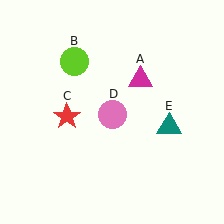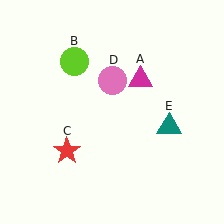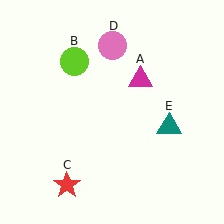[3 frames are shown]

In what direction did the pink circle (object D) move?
The pink circle (object D) moved up.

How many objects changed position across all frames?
2 objects changed position: red star (object C), pink circle (object D).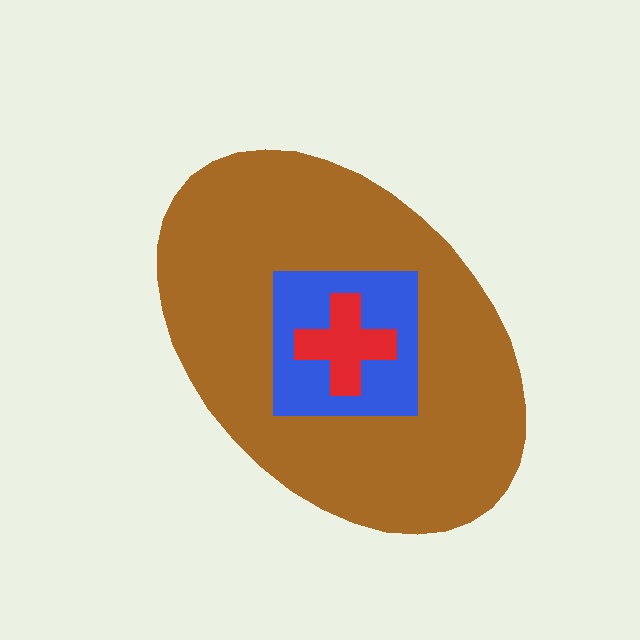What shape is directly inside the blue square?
The red cross.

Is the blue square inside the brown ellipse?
Yes.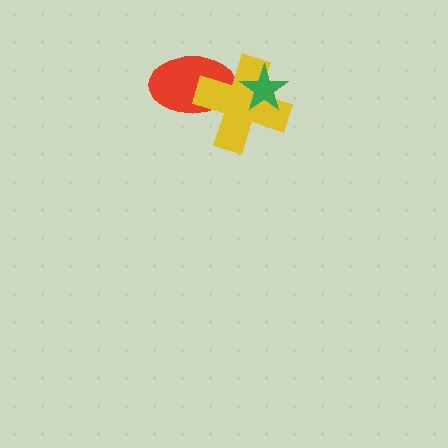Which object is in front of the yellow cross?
The green star is in front of the yellow cross.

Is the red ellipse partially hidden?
Yes, it is partially covered by another shape.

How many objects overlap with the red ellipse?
1 object overlaps with the red ellipse.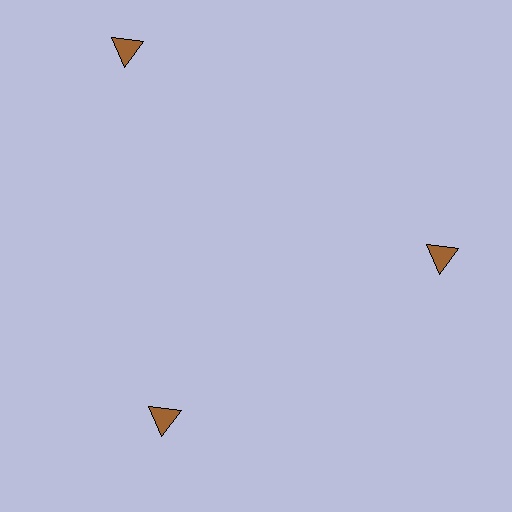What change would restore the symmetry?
The symmetry would be restored by moving it inward, back onto the ring so that all 3 triangles sit at equal angles and equal distance from the center.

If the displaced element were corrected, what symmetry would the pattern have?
It would have 3-fold rotational symmetry — the pattern would map onto itself every 120 degrees.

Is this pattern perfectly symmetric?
No. The 3 brown triangles are arranged in a ring, but one element near the 11 o'clock position is pushed outward from the center, breaking the 3-fold rotational symmetry.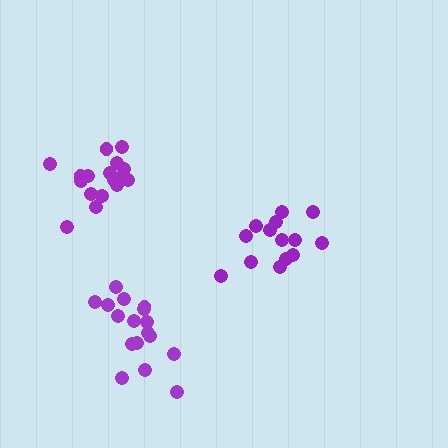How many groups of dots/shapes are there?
There are 3 groups.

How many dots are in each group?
Group 1: 14 dots, Group 2: 17 dots, Group 3: 17 dots (48 total).